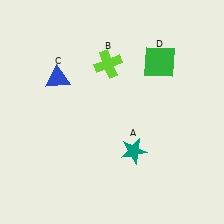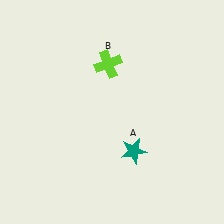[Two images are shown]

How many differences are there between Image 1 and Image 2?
There are 2 differences between the two images.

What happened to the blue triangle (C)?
The blue triangle (C) was removed in Image 2. It was in the top-left area of Image 1.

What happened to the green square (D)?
The green square (D) was removed in Image 2. It was in the top-right area of Image 1.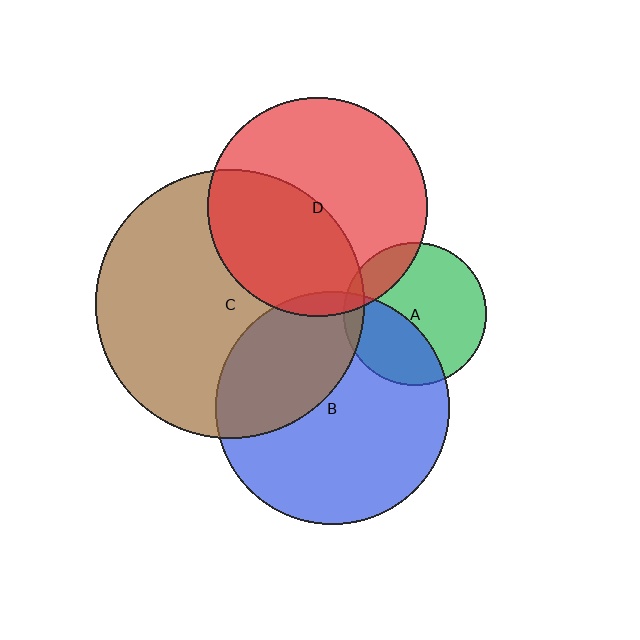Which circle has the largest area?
Circle C (brown).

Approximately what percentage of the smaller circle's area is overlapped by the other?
Approximately 35%.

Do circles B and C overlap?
Yes.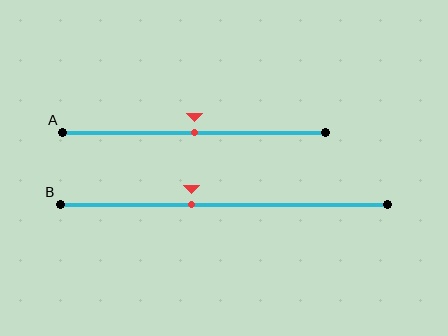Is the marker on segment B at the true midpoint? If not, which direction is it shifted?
No, the marker on segment B is shifted to the left by about 10% of the segment length.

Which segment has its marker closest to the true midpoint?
Segment A has its marker closest to the true midpoint.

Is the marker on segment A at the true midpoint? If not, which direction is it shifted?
Yes, the marker on segment A is at the true midpoint.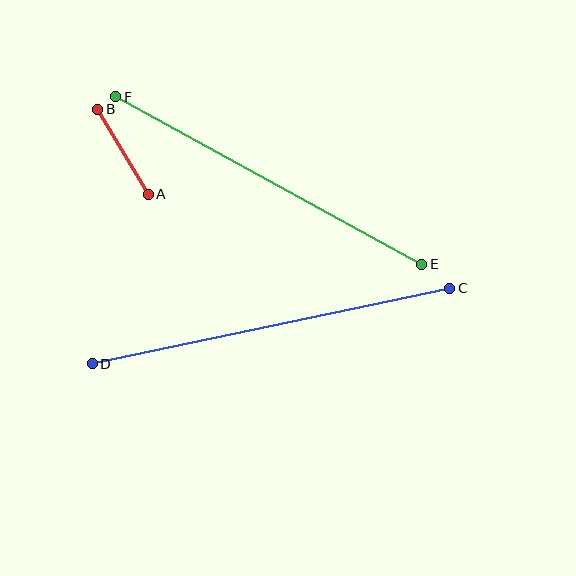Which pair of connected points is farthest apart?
Points C and D are farthest apart.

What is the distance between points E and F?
The distance is approximately 349 pixels.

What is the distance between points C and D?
The distance is approximately 365 pixels.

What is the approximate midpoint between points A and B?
The midpoint is at approximately (123, 152) pixels.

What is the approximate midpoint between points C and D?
The midpoint is at approximately (271, 326) pixels.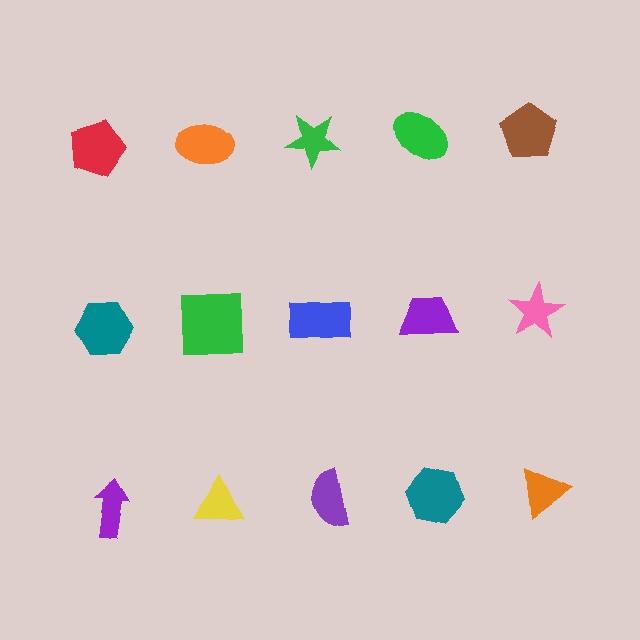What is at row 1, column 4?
A green ellipse.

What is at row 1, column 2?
An orange ellipse.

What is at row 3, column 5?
An orange triangle.